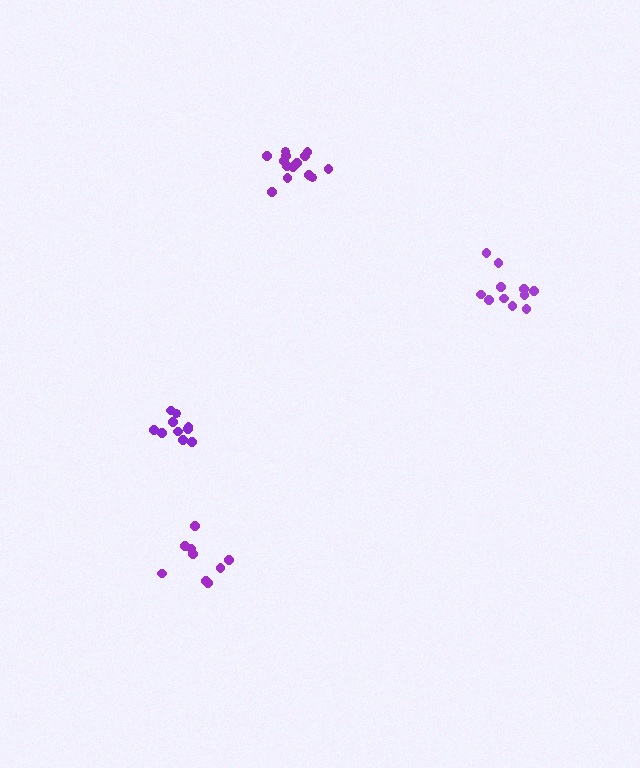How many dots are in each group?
Group 1: 9 dots, Group 2: 11 dots, Group 3: 14 dots, Group 4: 10 dots (44 total).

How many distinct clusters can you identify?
There are 4 distinct clusters.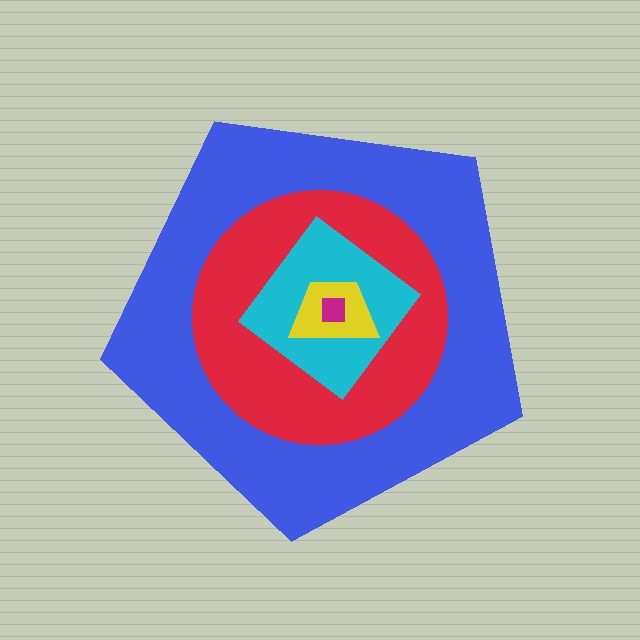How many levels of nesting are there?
5.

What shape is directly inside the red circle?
The cyan diamond.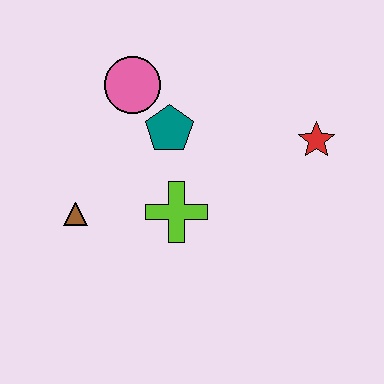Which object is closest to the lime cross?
The teal pentagon is closest to the lime cross.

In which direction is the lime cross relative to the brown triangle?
The lime cross is to the right of the brown triangle.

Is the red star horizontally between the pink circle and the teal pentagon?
No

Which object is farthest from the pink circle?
The red star is farthest from the pink circle.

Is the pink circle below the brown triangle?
No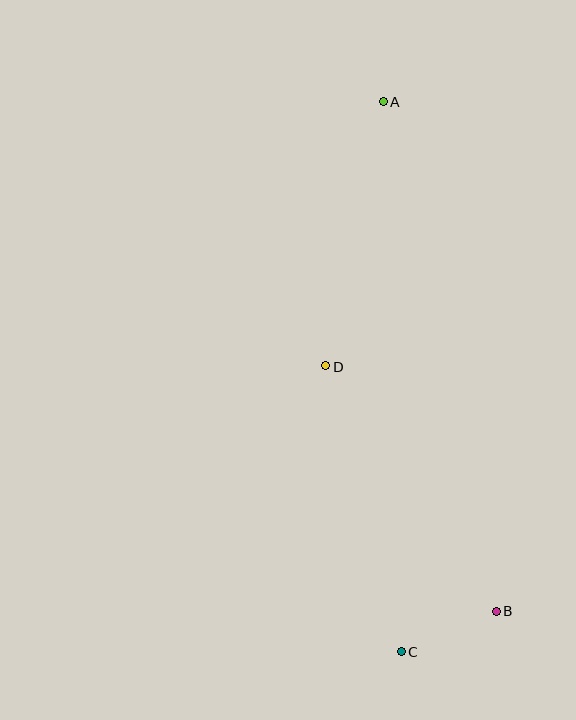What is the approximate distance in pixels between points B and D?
The distance between B and D is approximately 299 pixels.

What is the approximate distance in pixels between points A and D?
The distance between A and D is approximately 270 pixels.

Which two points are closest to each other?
Points B and C are closest to each other.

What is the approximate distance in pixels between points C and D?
The distance between C and D is approximately 296 pixels.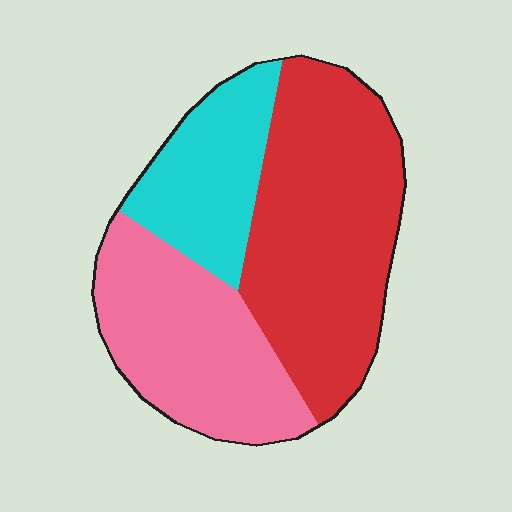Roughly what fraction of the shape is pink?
Pink covers about 30% of the shape.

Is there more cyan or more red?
Red.